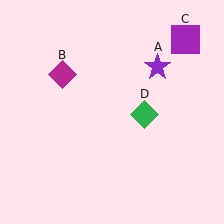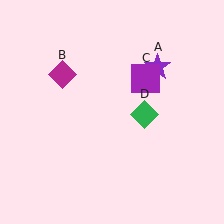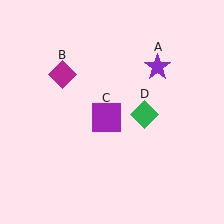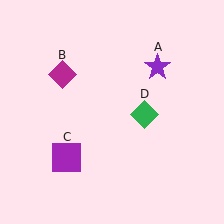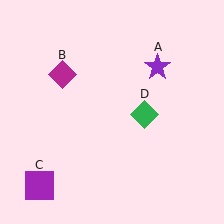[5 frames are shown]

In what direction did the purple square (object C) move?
The purple square (object C) moved down and to the left.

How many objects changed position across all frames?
1 object changed position: purple square (object C).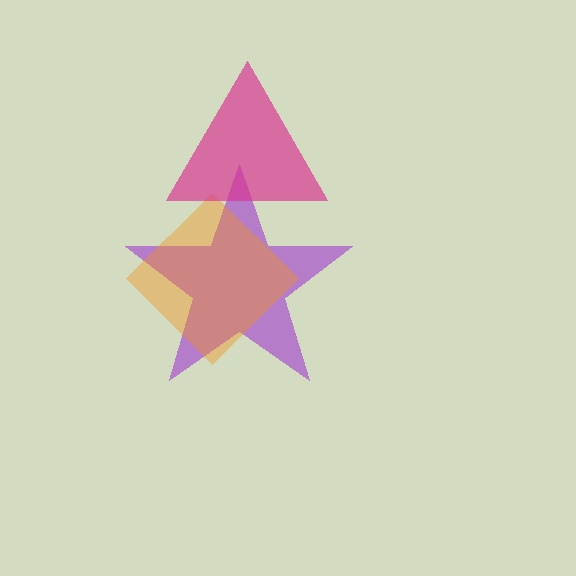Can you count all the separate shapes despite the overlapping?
Yes, there are 3 separate shapes.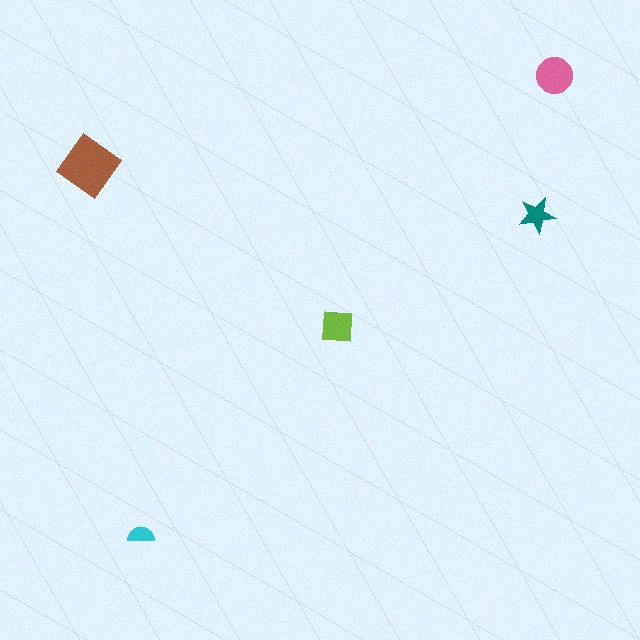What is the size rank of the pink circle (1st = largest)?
2nd.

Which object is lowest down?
The cyan semicircle is bottommost.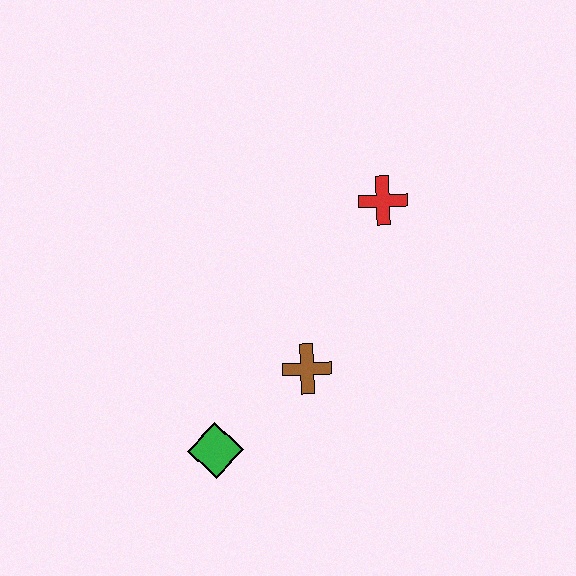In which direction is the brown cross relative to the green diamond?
The brown cross is to the right of the green diamond.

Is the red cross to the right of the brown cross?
Yes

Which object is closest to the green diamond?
The brown cross is closest to the green diamond.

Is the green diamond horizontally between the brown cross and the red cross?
No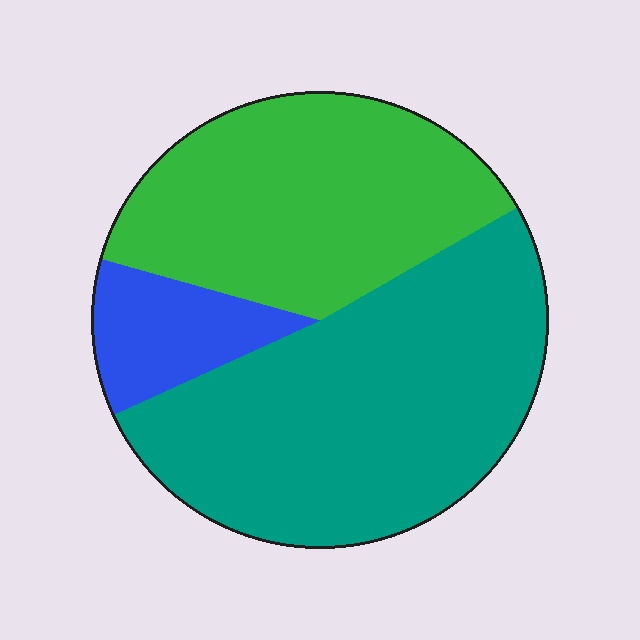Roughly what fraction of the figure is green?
Green takes up between a quarter and a half of the figure.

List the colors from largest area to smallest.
From largest to smallest: teal, green, blue.